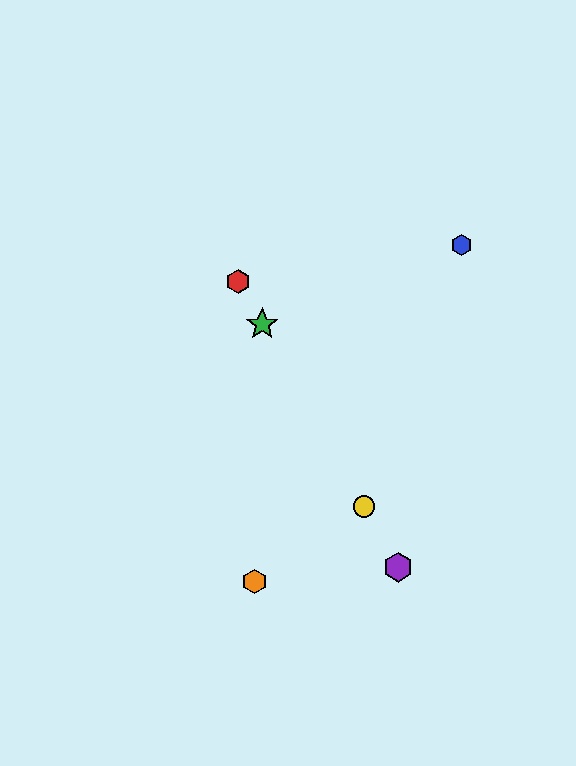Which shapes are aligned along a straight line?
The red hexagon, the green star, the yellow circle, the purple hexagon are aligned along a straight line.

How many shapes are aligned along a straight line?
4 shapes (the red hexagon, the green star, the yellow circle, the purple hexagon) are aligned along a straight line.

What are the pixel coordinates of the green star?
The green star is at (262, 324).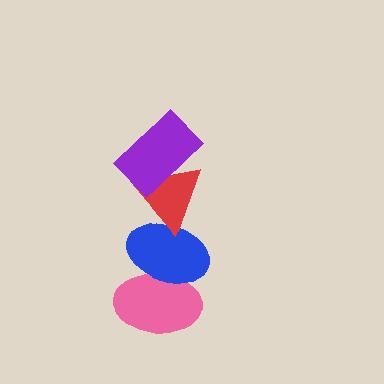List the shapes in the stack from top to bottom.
From top to bottom: the purple rectangle, the red triangle, the blue ellipse, the pink ellipse.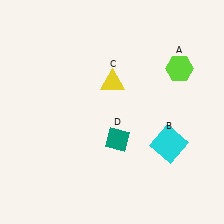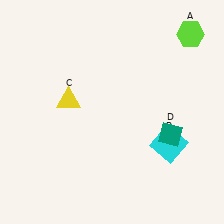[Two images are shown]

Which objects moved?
The objects that moved are: the lime hexagon (A), the yellow triangle (C), the teal diamond (D).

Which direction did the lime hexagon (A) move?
The lime hexagon (A) moved up.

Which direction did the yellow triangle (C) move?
The yellow triangle (C) moved left.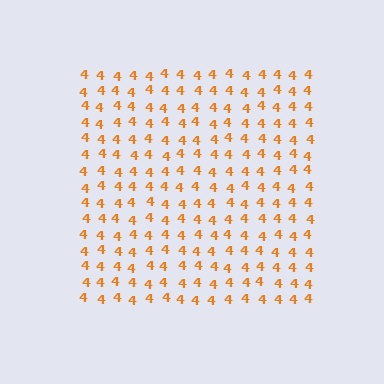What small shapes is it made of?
It is made of small digit 4's.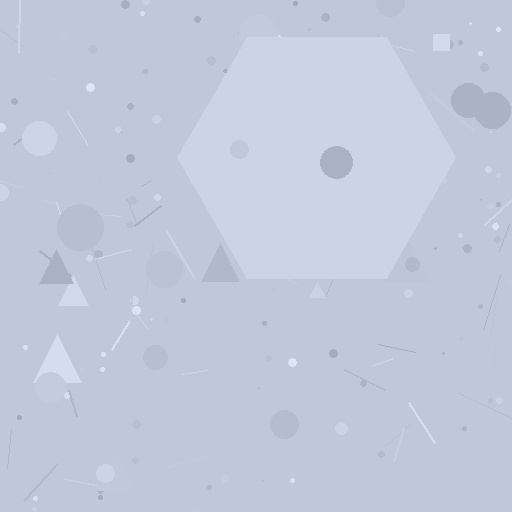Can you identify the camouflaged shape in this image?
The camouflaged shape is a hexagon.